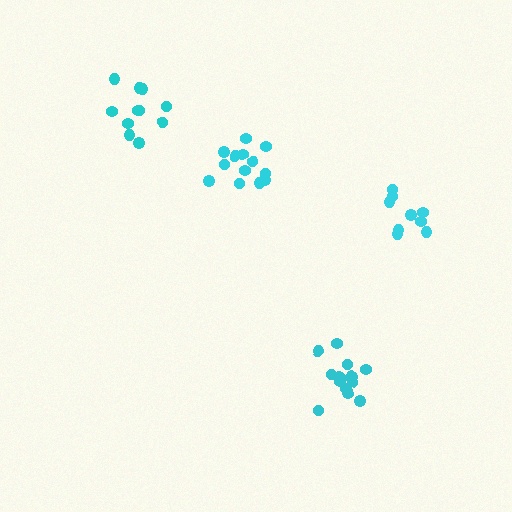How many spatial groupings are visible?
There are 4 spatial groupings.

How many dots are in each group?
Group 1: 13 dots, Group 2: 14 dots, Group 3: 9 dots, Group 4: 11 dots (47 total).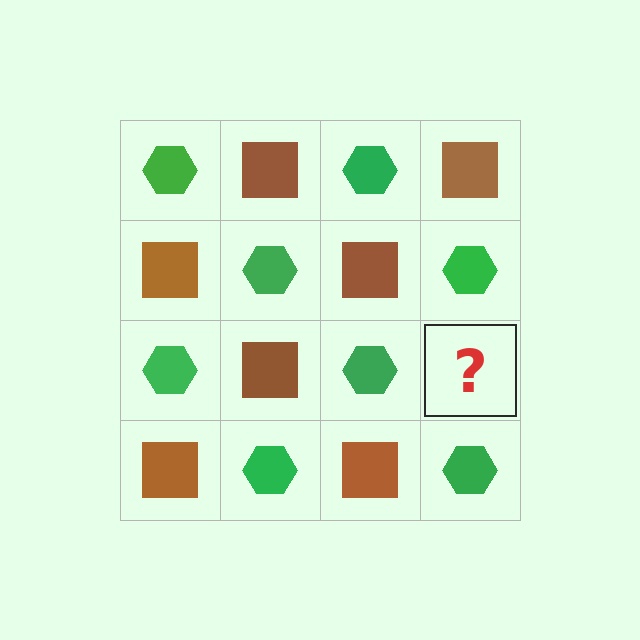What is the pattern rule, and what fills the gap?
The rule is that it alternates green hexagon and brown square in a checkerboard pattern. The gap should be filled with a brown square.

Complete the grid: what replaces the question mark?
The question mark should be replaced with a brown square.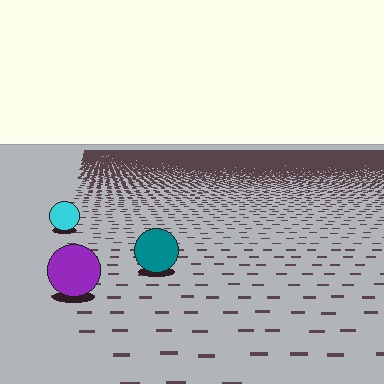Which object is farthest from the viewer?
The cyan circle is farthest from the viewer. It appears smaller and the ground texture around it is denser.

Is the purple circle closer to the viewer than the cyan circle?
Yes. The purple circle is closer — you can tell from the texture gradient: the ground texture is coarser near it.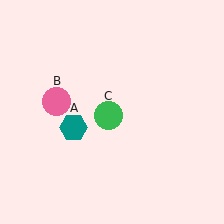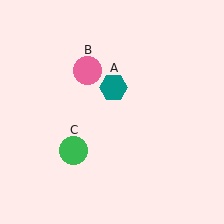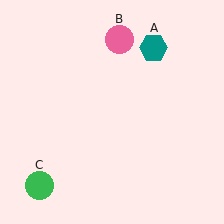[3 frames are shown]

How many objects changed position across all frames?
3 objects changed position: teal hexagon (object A), pink circle (object B), green circle (object C).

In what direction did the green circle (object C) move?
The green circle (object C) moved down and to the left.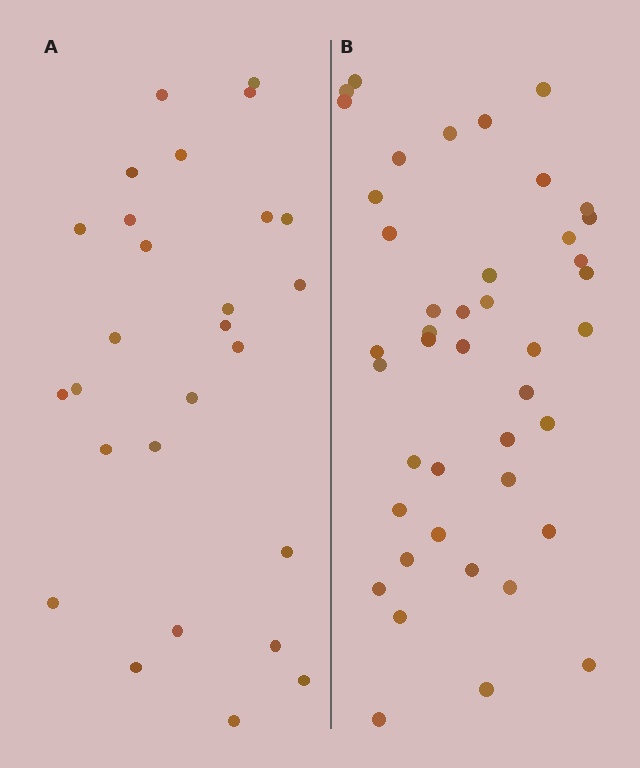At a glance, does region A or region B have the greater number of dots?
Region B (the right region) has more dots.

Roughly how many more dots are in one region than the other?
Region B has approximately 15 more dots than region A.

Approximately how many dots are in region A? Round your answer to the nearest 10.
About 30 dots. (The exact count is 27, which rounds to 30.)